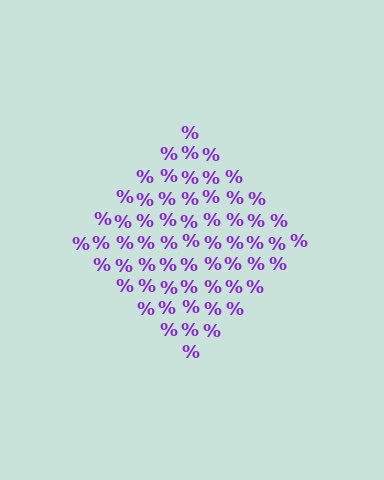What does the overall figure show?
The overall figure shows a diamond.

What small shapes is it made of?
It is made of small percent signs.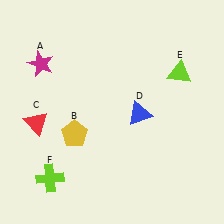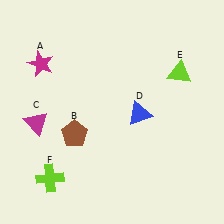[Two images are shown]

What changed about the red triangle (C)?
In Image 1, C is red. In Image 2, it changed to magenta.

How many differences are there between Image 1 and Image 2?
There are 2 differences between the two images.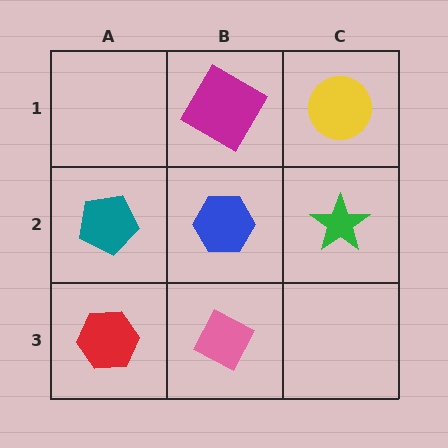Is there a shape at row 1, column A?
No, that cell is empty.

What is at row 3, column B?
A pink diamond.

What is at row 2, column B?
A blue hexagon.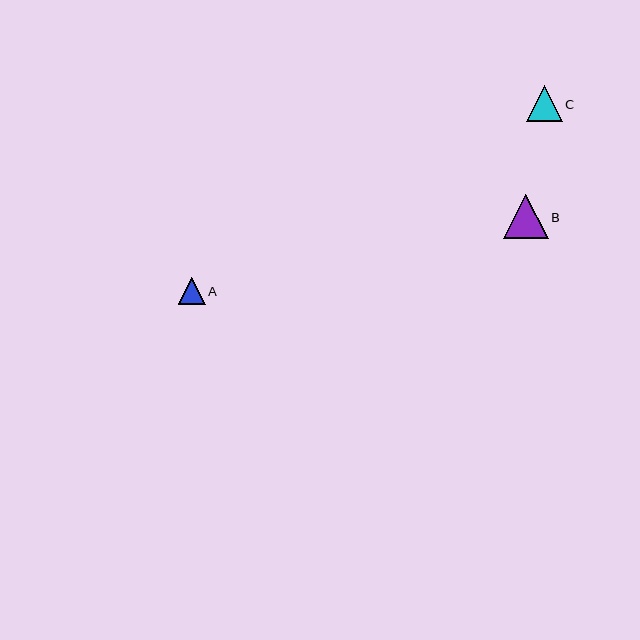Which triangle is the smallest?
Triangle A is the smallest with a size of approximately 27 pixels.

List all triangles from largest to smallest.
From largest to smallest: B, C, A.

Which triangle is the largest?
Triangle B is the largest with a size of approximately 44 pixels.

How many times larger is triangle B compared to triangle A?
Triangle B is approximately 1.6 times the size of triangle A.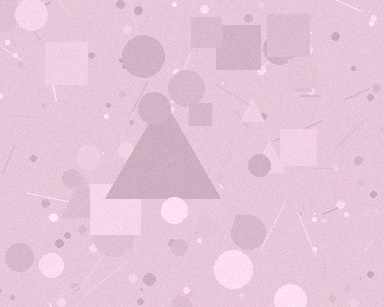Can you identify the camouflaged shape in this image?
The camouflaged shape is a triangle.